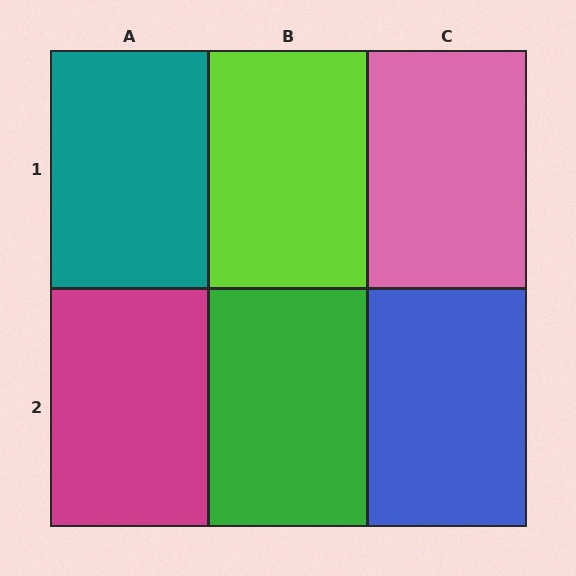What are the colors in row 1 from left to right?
Teal, lime, pink.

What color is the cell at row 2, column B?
Green.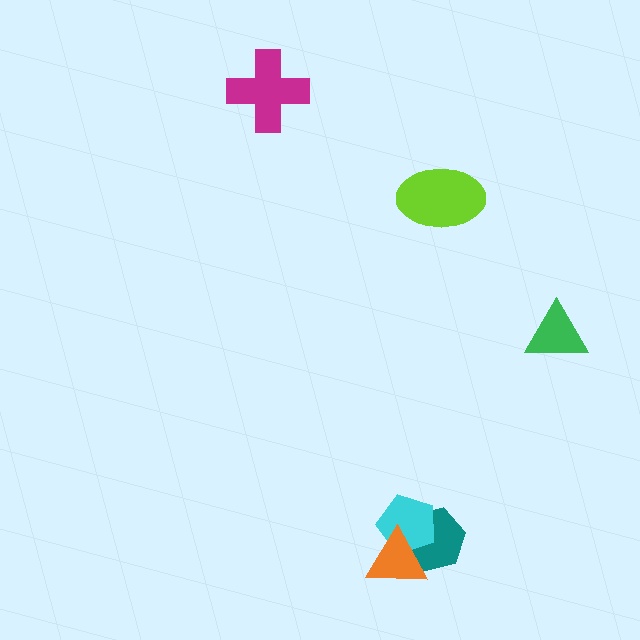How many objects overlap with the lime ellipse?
0 objects overlap with the lime ellipse.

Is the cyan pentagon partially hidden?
Yes, it is partially covered by another shape.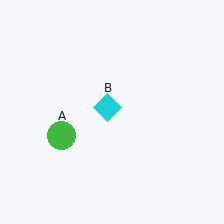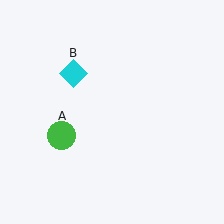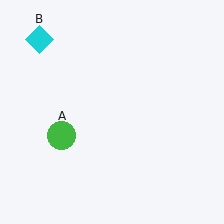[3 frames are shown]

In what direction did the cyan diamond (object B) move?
The cyan diamond (object B) moved up and to the left.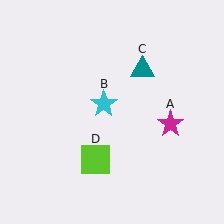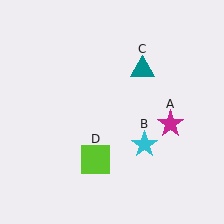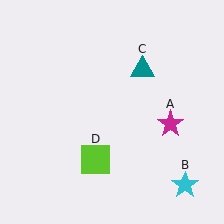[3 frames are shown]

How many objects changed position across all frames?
1 object changed position: cyan star (object B).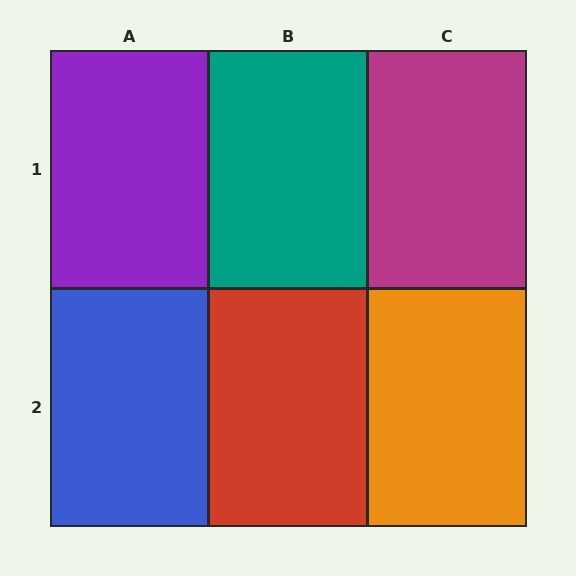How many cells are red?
1 cell is red.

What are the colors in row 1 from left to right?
Purple, teal, magenta.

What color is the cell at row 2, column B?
Red.